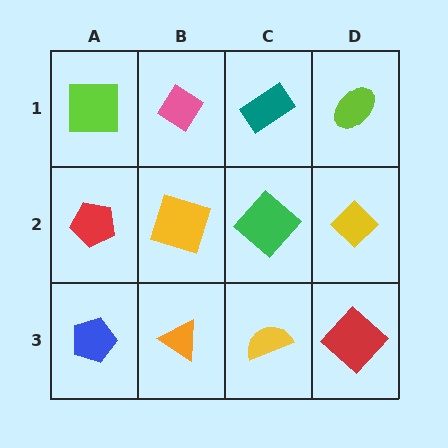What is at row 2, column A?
A red pentagon.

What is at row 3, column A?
A blue pentagon.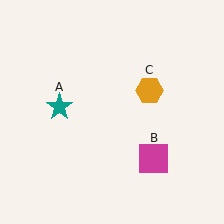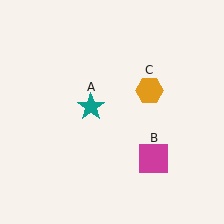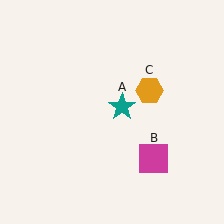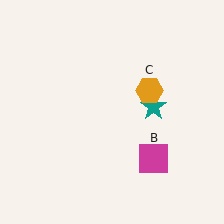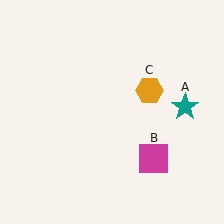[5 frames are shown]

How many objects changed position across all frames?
1 object changed position: teal star (object A).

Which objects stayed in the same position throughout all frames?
Magenta square (object B) and orange hexagon (object C) remained stationary.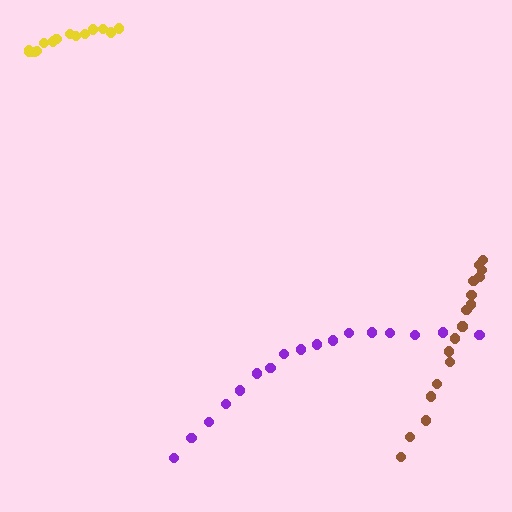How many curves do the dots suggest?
There are 3 distinct paths.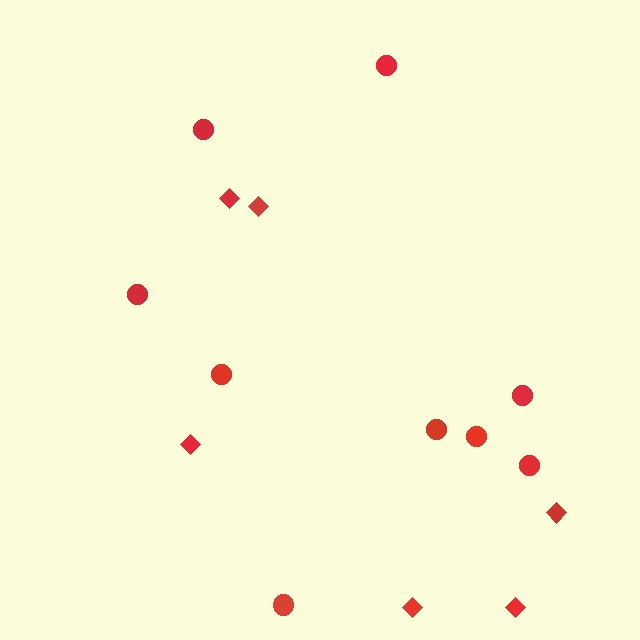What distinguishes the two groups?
There are 2 groups: one group of circles (9) and one group of diamonds (6).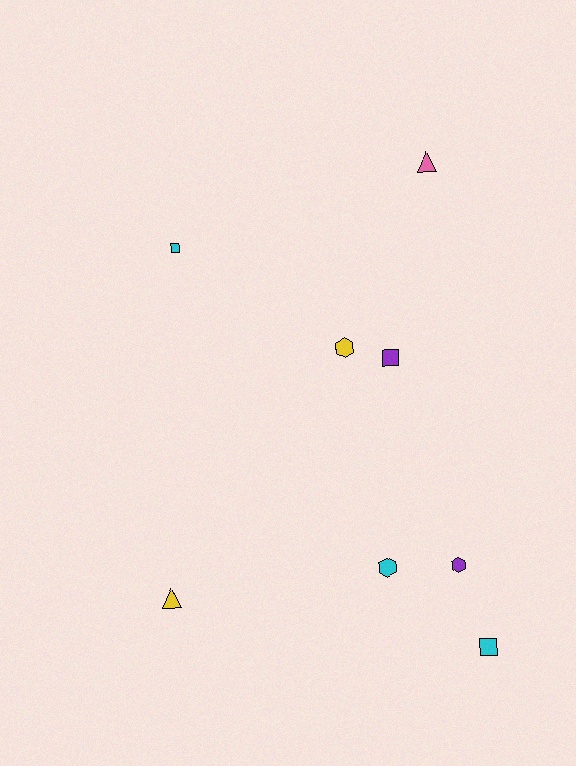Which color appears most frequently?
Cyan, with 3 objects.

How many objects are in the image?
There are 8 objects.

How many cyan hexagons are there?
There is 1 cyan hexagon.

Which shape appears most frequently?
Hexagon, with 3 objects.